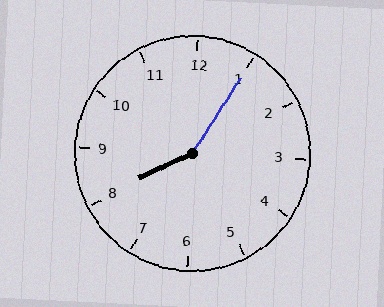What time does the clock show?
8:05.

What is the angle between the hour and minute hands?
Approximately 148 degrees.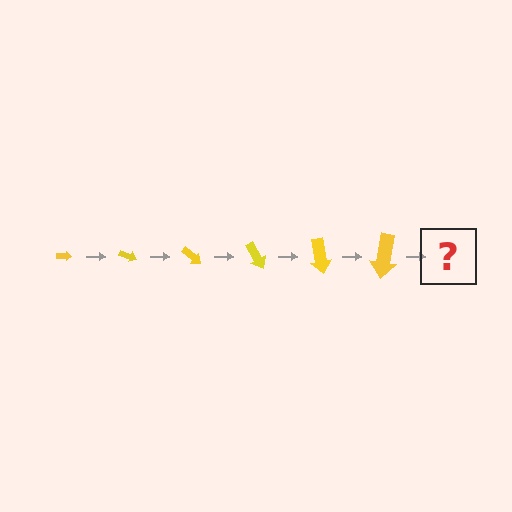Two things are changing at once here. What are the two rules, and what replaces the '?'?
The two rules are that the arrow grows larger each step and it rotates 20 degrees each step. The '?' should be an arrow, larger than the previous one and rotated 120 degrees from the start.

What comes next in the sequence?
The next element should be an arrow, larger than the previous one and rotated 120 degrees from the start.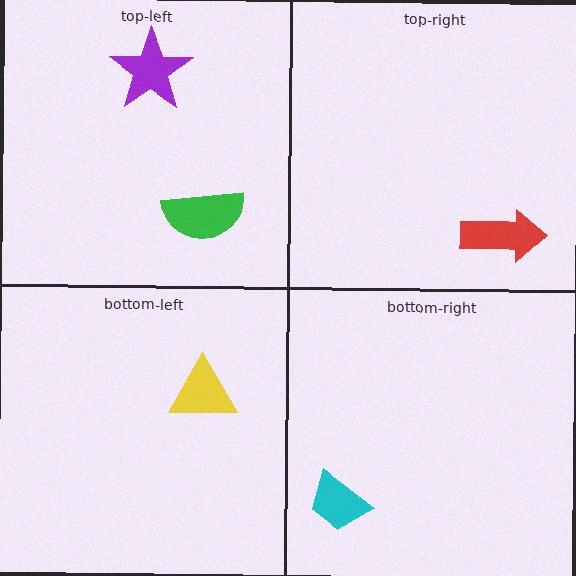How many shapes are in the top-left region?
2.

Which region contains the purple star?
The top-left region.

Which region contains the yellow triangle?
The bottom-left region.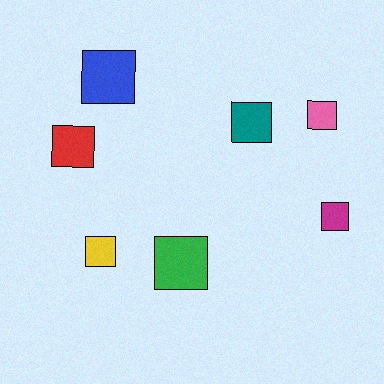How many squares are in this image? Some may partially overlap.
There are 7 squares.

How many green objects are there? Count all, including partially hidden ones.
There is 1 green object.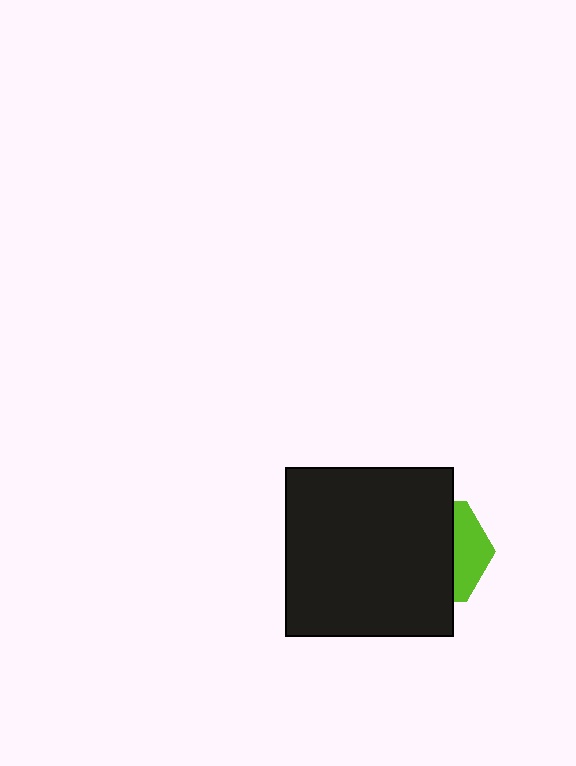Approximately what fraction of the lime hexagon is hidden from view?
Roughly 68% of the lime hexagon is hidden behind the black square.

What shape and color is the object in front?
The object in front is a black square.